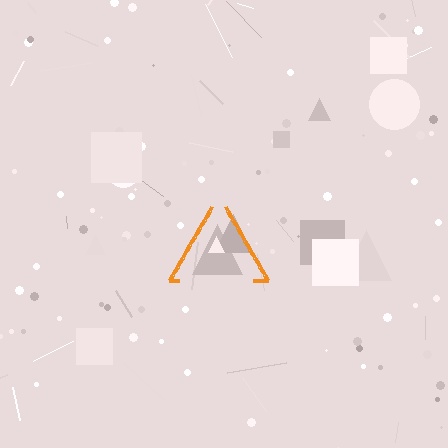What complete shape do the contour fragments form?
The contour fragments form a triangle.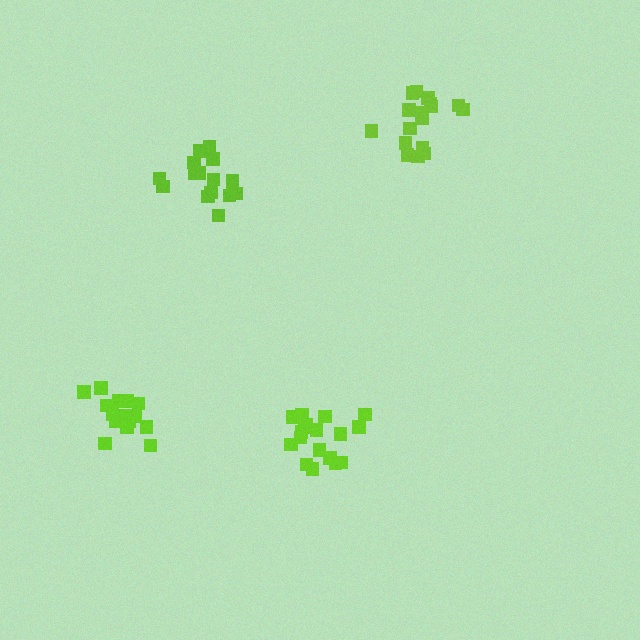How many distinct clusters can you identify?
There are 4 distinct clusters.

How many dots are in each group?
Group 1: 18 dots, Group 2: 16 dots, Group 3: 15 dots, Group 4: 17 dots (66 total).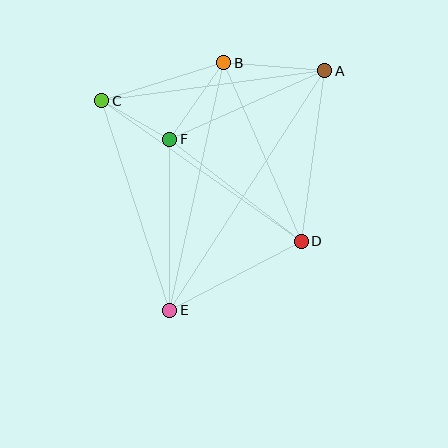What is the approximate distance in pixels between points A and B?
The distance between A and B is approximately 102 pixels.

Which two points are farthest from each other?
Points A and E are farthest from each other.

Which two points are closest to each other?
Points C and F are closest to each other.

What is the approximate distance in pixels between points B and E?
The distance between B and E is approximately 253 pixels.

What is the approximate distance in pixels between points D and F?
The distance between D and F is approximately 167 pixels.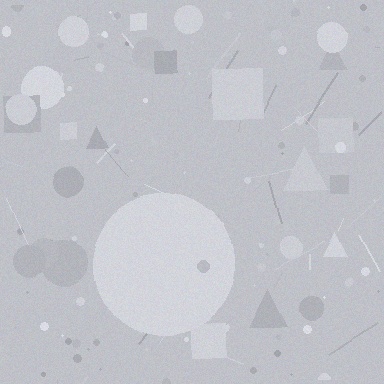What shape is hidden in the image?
A circle is hidden in the image.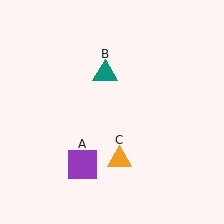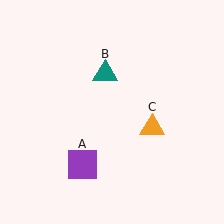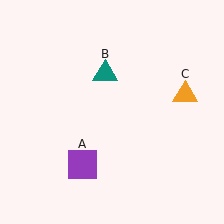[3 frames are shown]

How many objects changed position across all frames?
1 object changed position: orange triangle (object C).